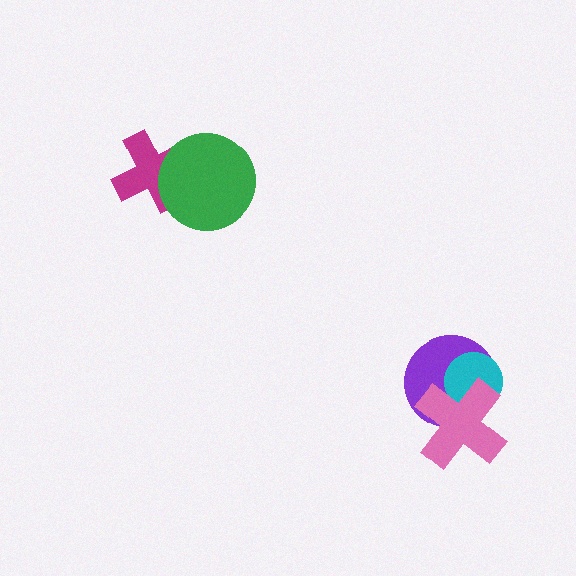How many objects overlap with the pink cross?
2 objects overlap with the pink cross.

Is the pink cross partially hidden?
No, no other shape covers it.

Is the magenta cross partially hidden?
Yes, it is partially covered by another shape.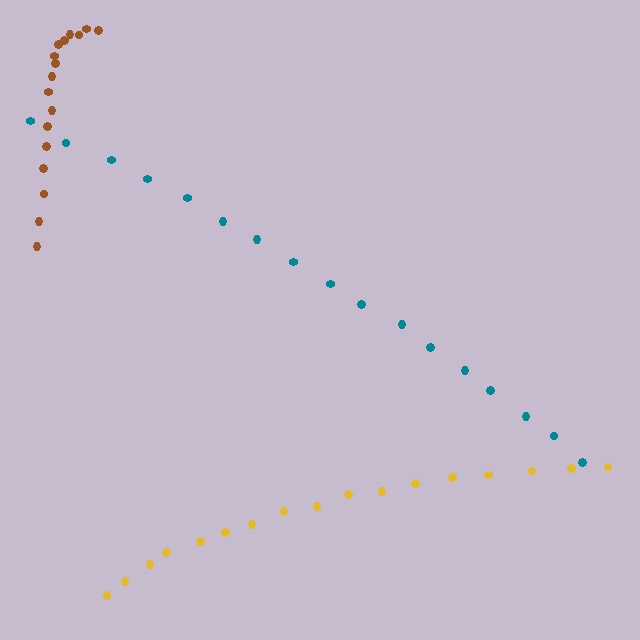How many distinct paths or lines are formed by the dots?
There are 3 distinct paths.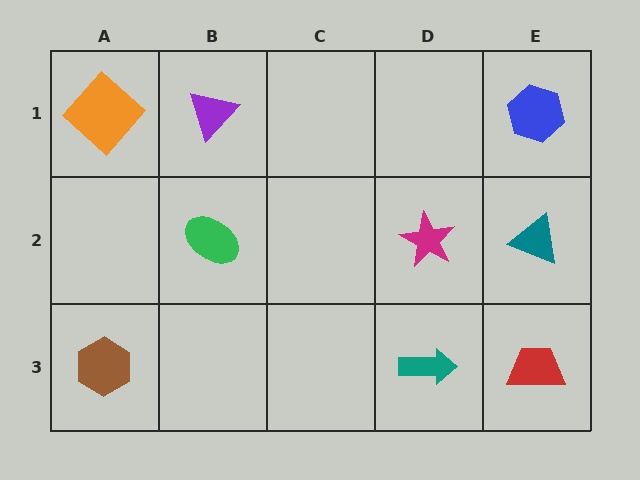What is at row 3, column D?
A teal arrow.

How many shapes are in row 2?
3 shapes.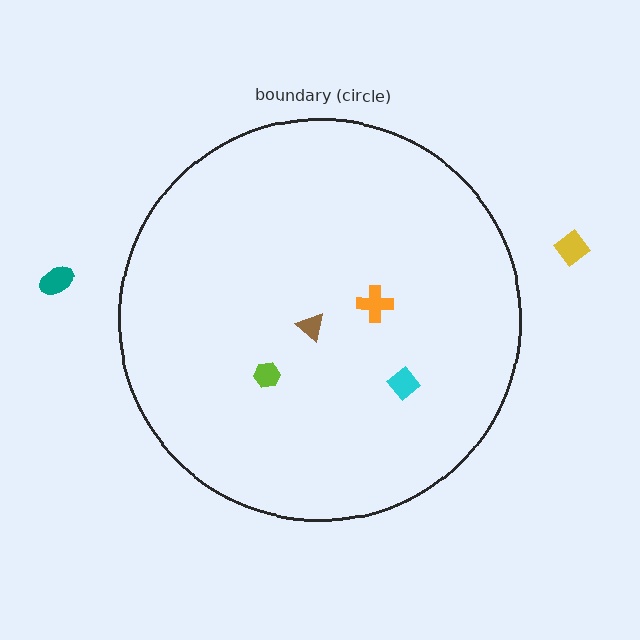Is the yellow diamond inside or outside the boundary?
Outside.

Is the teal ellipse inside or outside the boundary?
Outside.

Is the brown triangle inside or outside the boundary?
Inside.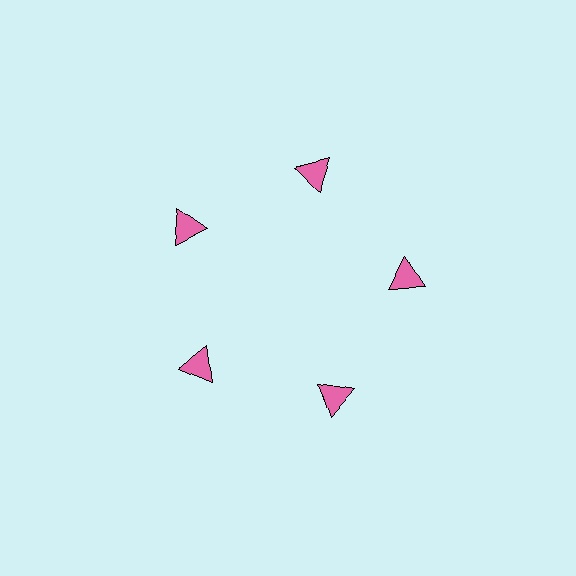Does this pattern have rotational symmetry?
Yes, this pattern has 5-fold rotational symmetry. It looks the same after rotating 72 degrees around the center.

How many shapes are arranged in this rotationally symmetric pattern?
There are 5 shapes, arranged in 5 groups of 1.